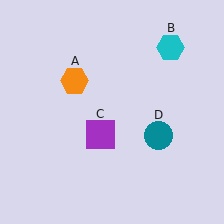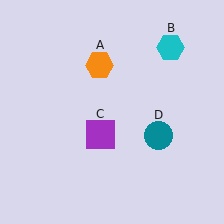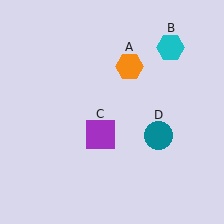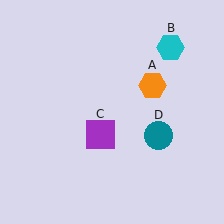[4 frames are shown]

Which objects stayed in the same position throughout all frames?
Cyan hexagon (object B) and purple square (object C) and teal circle (object D) remained stationary.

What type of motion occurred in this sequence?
The orange hexagon (object A) rotated clockwise around the center of the scene.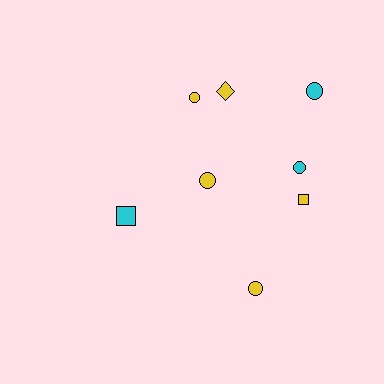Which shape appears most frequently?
Circle, with 5 objects.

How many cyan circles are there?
There are 2 cyan circles.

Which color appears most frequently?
Yellow, with 5 objects.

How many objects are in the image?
There are 8 objects.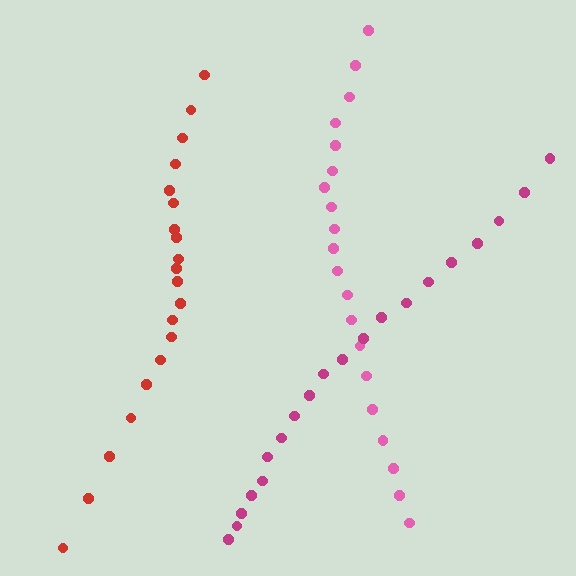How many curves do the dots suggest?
There are 3 distinct paths.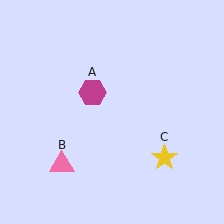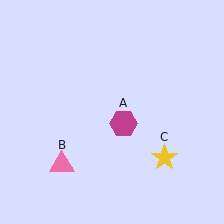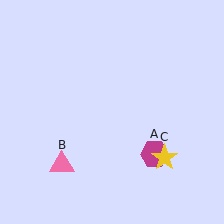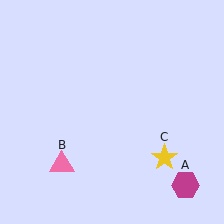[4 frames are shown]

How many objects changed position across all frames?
1 object changed position: magenta hexagon (object A).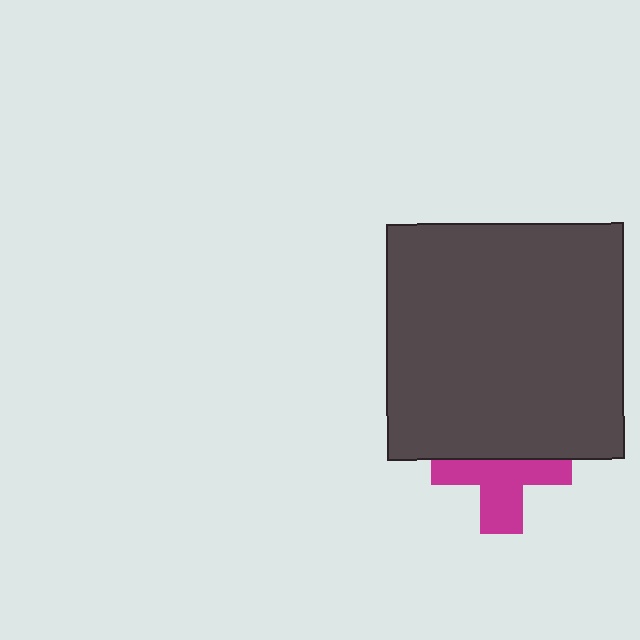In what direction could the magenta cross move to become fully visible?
The magenta cross could move down. That would shift it out from behind the dark gray square entirely.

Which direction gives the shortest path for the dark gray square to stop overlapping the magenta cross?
Moving up gives the shortest separation.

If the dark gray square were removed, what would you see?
You would see the complete magenta cross.